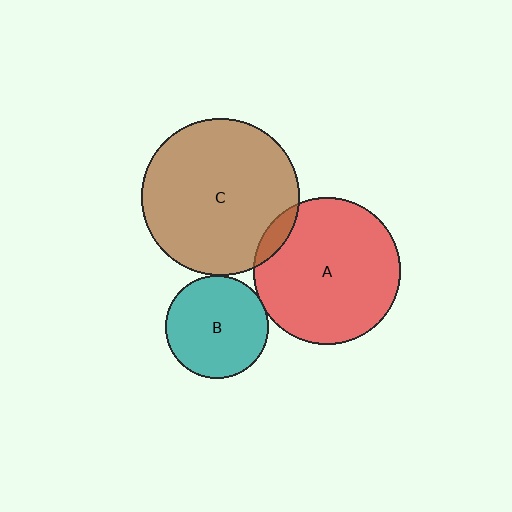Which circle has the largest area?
Circle C (brown).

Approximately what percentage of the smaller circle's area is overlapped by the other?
Approximately 5%.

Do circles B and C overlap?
Yes.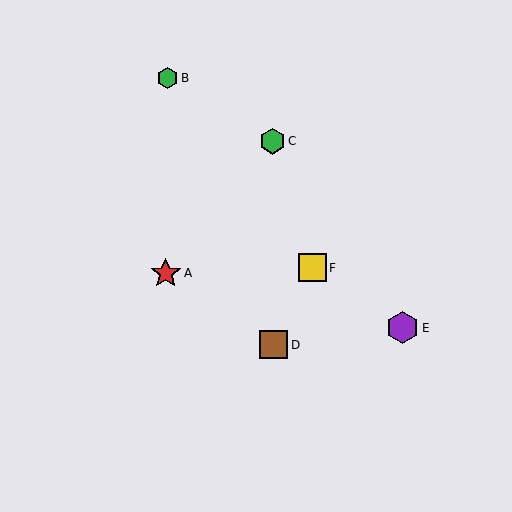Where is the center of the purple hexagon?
The center of the purple hexagon is at (403, 328).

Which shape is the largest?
The purple hexagon (labeled E) is the largest.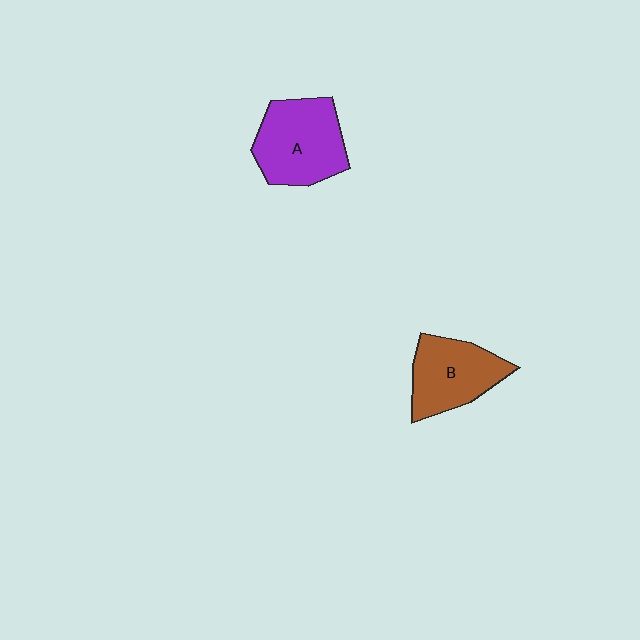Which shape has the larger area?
Shape A (purple).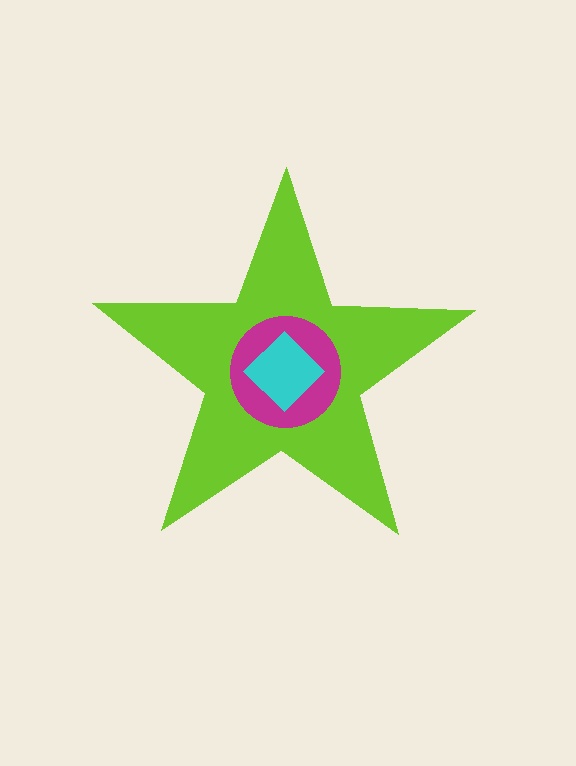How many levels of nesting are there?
3.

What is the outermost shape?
The lime star.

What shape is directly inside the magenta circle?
The cyan diamond.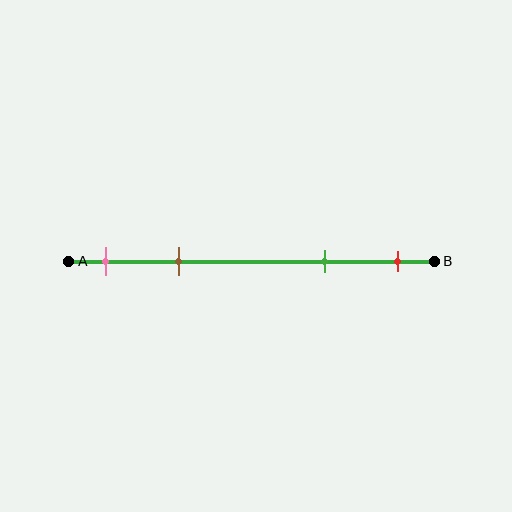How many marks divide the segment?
There are 4 marks dividing the segment.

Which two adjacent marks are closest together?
The pink and brown marks are the closest adjacent pair.